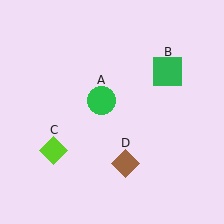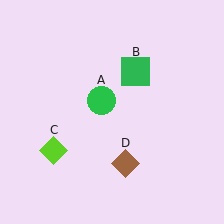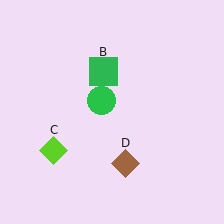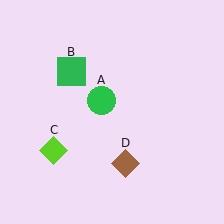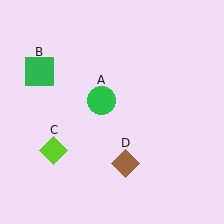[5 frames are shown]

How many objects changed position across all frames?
1 object changed position: green square (object B).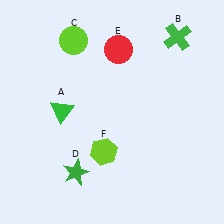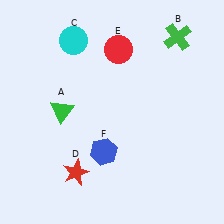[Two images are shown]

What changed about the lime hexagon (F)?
In Image 1, F is lime. In Image 2, it changed to blue.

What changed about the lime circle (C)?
In Image 1, C is lime. In Image 2, it changed to cyan.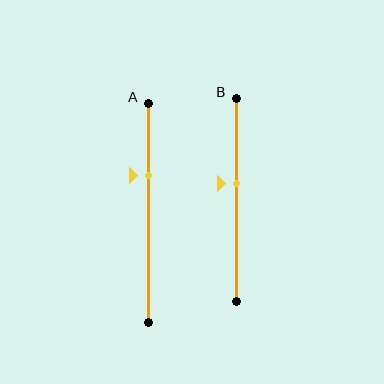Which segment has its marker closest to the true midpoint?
Segment B has its marker closest to the true midpoint.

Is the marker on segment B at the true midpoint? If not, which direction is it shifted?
No, the marker on segment B is shifted upward by about 8% of the segment length.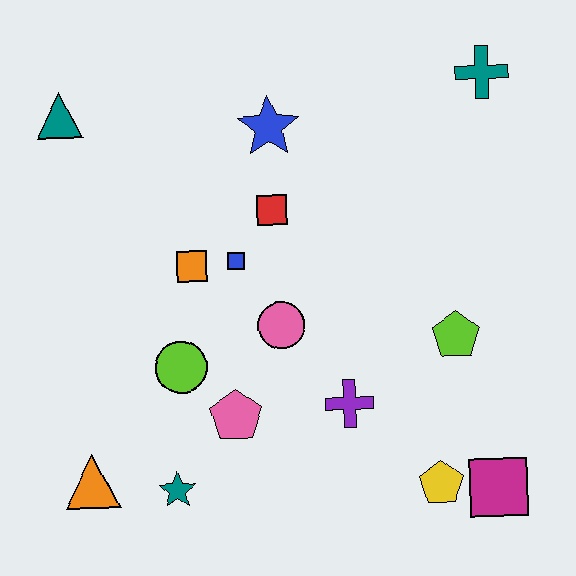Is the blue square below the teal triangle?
Yes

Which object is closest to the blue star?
The red square is closest to the blue star.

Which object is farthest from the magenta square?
The teal triangle is farthest from the magenta square.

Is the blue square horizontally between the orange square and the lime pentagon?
Yes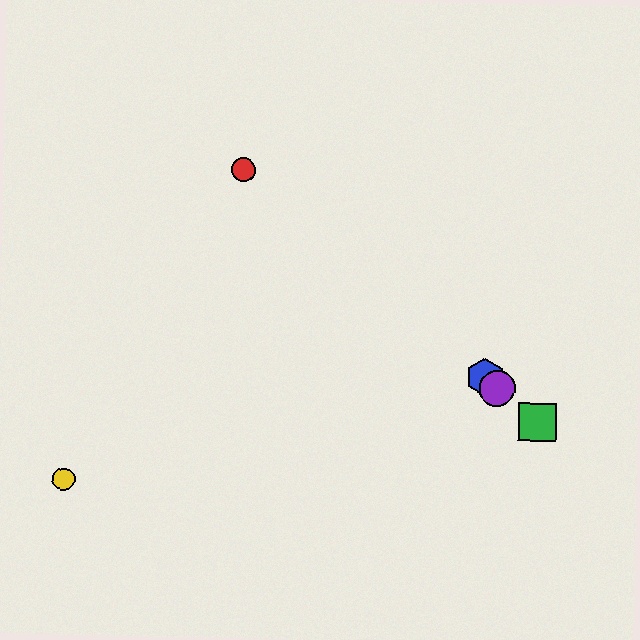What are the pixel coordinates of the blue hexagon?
The blue hexagon is at (485, 378).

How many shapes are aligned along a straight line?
4 shapes (the red circle, the blue hexagon, the green square, the purple circle) are aligned along a straight line.